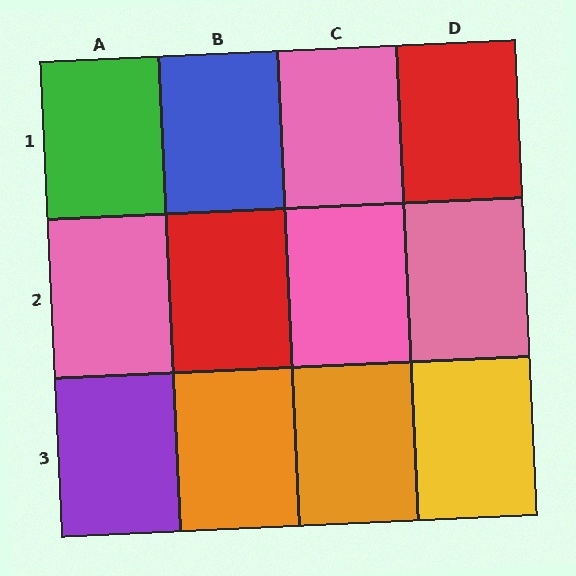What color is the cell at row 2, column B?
Red.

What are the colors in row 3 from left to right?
Purple, orange, orange, yellow.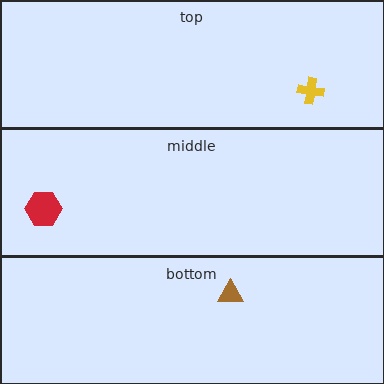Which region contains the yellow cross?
The top region.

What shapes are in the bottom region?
The brown triangle.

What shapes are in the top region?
The yellow cross.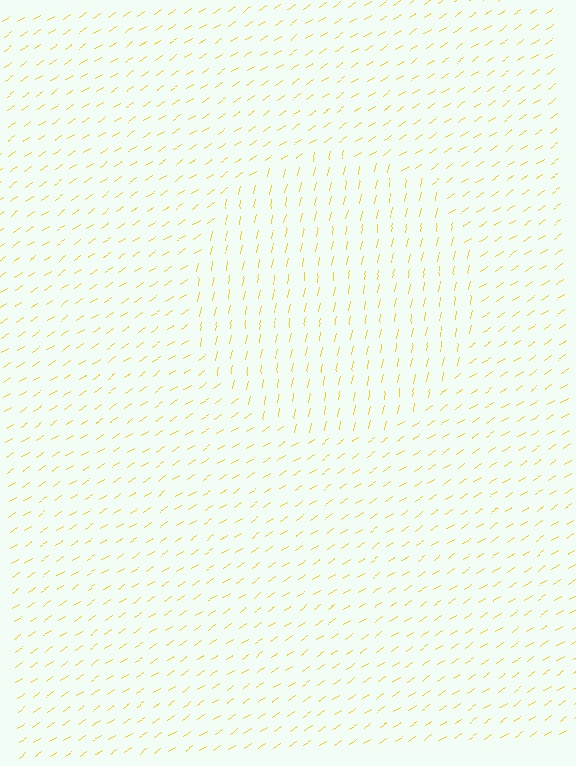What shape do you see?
I see a circle.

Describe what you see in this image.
The image is filled with small yellow line segments. A circle region in the image has lines oriented differently from the surrounding lines, creating a visible texture boundary.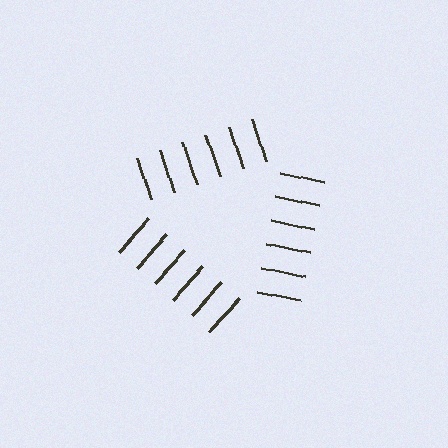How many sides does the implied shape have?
3 sides — the line-ends trace a triangle.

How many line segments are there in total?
18 — 6 along each of the 3 edges.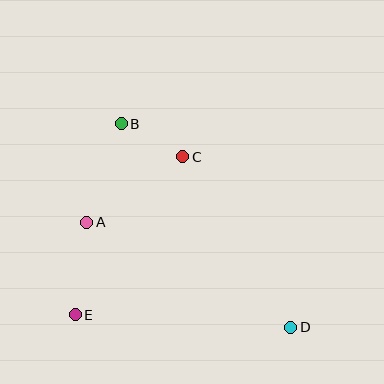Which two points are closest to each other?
Points B and C are closest to each other.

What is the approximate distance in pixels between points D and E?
The distance between D and E is approximately 216 pixels.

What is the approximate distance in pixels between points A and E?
The distance between A and E is approximately 93 pixels.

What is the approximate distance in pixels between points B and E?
The distance between B and E is approximately 197 pixels.